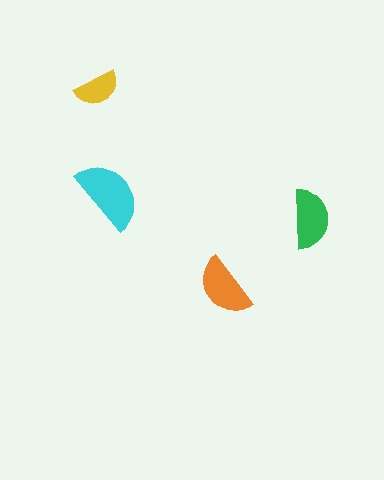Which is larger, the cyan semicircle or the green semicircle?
The cyan one.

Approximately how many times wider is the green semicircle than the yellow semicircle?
About 1.5 times wider.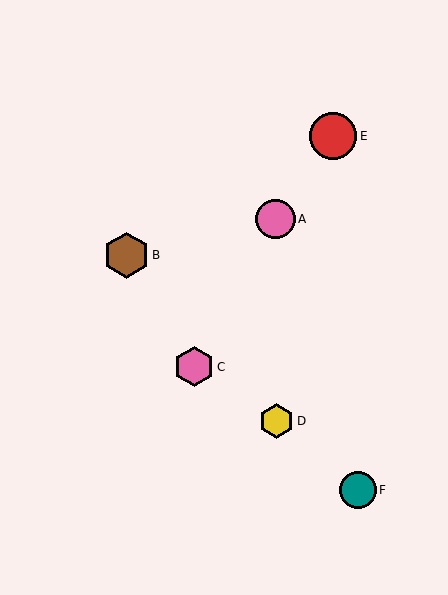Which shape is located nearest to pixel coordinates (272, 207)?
The pink circle (labeled A) at (275, 219) is nearest to that location.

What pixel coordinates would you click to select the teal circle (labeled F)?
Click at (358, 490) to select the teal circle F.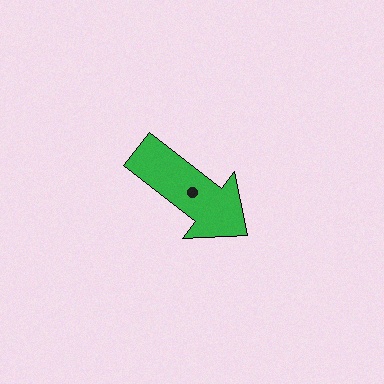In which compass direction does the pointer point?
Southeast.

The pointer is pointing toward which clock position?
Roughly 4 o'clock.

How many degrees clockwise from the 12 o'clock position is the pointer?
Approximately 128 degrees.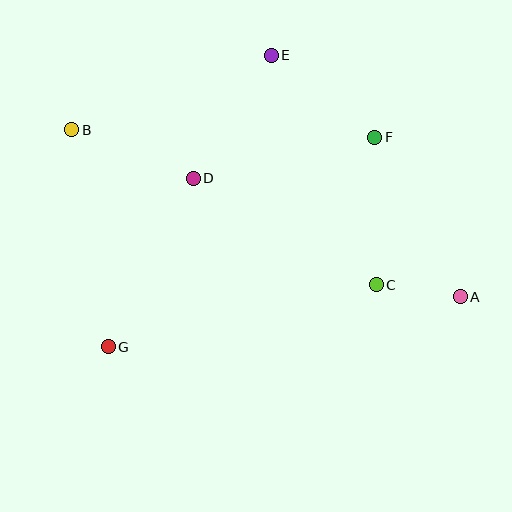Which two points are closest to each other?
Points A and C are closest to each other.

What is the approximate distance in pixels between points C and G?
The distance between C and G is approximately 275 pixels.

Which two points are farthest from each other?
Points A and B are farthest from each other.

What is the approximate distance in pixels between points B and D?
The distance between B and D is approximately 131 pixels.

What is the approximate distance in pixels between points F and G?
The distance between F and G is approximately 339 pixels.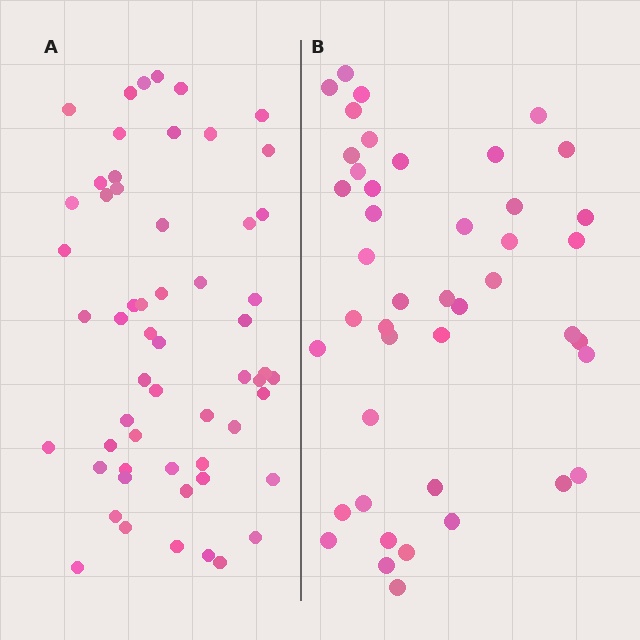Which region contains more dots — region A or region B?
Region A (the left region) has more dots.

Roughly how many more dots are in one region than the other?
Region A has approximately 15 more dots than region B.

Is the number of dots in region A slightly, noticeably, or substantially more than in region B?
Region A has noticeably more, but not dramatically so. The ratio is roughly 1.3 to 1.